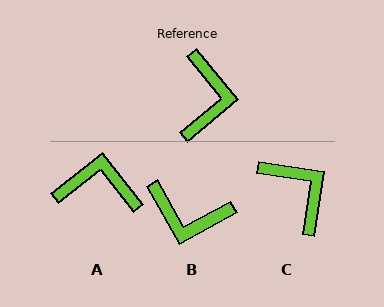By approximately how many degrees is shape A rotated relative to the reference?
Approximately 88 degrees counter-clockwise.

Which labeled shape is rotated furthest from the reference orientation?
B, about 101 degrees away.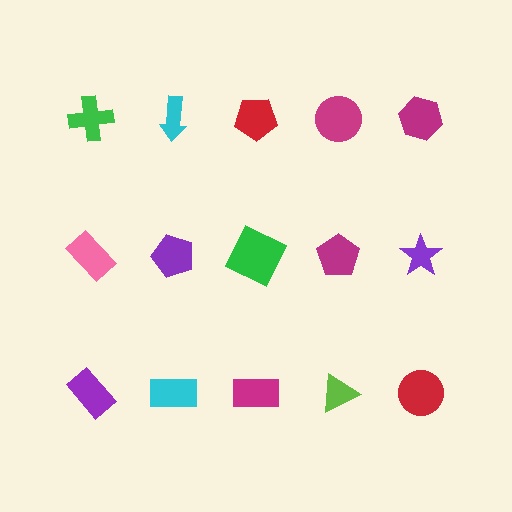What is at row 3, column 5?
A red circle.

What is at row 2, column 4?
A magenta pentagon.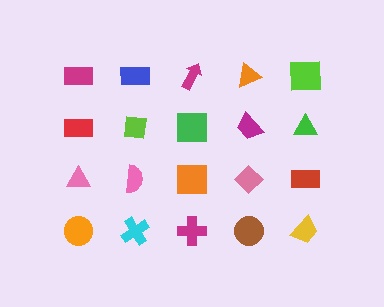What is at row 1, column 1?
A magenta rectangle.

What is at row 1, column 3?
A magenta arrow.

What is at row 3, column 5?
A red rectangle.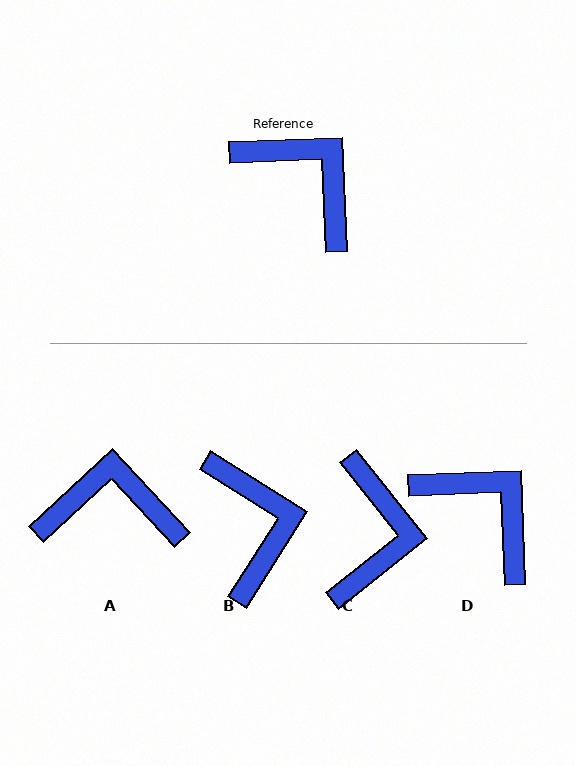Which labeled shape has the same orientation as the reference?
D.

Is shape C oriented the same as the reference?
No, it is off by about 54 degrees.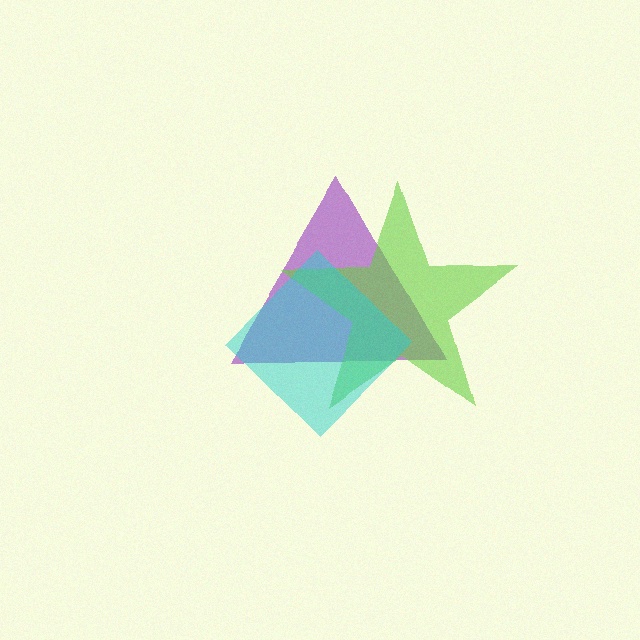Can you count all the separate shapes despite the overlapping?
Yes, there are 3 separate shapes.